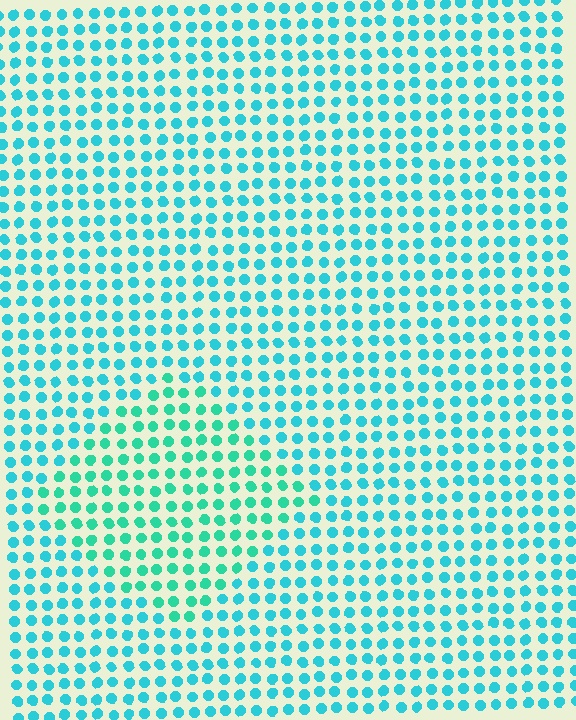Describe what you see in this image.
The image is filled with small cyan elements in a uniform arrangement. A diamond-shaped region is visible where the elements are tinted to a slightly different hue, forming a subtle color boundary.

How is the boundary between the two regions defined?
The boundary is defined purely by a slight shift in hue (about 24 degrees). Spacing, size, and orientation are identical on both sides.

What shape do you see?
I see a diamond.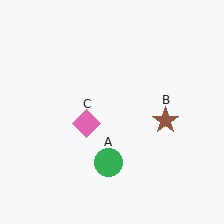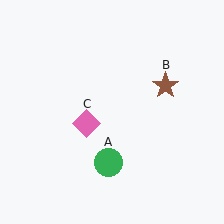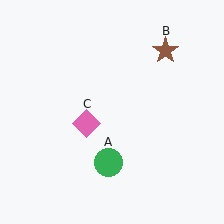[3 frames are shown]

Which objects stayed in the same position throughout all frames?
Green circle (object A) and pink diamond (object C) remained stationary.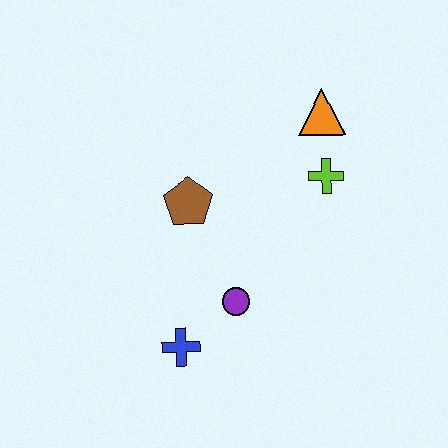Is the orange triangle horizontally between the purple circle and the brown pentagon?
No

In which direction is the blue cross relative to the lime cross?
The blue cross is below the lime cross.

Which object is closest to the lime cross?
The orange triangle is closest to the lime cross.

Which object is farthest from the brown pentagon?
The orange triangle is farthest from the brown pentagon.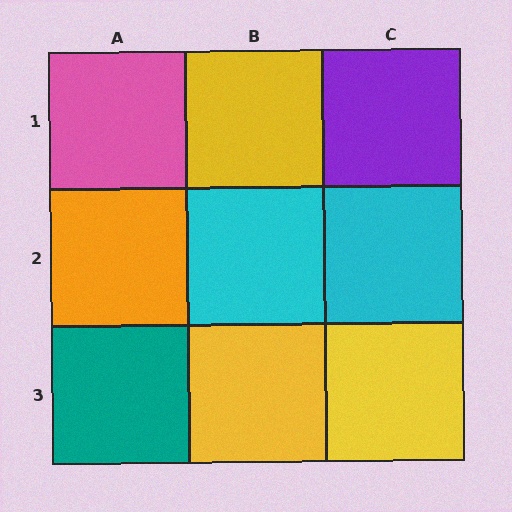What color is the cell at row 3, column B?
Yellow.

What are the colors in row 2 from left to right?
Orange, cyan, cyan.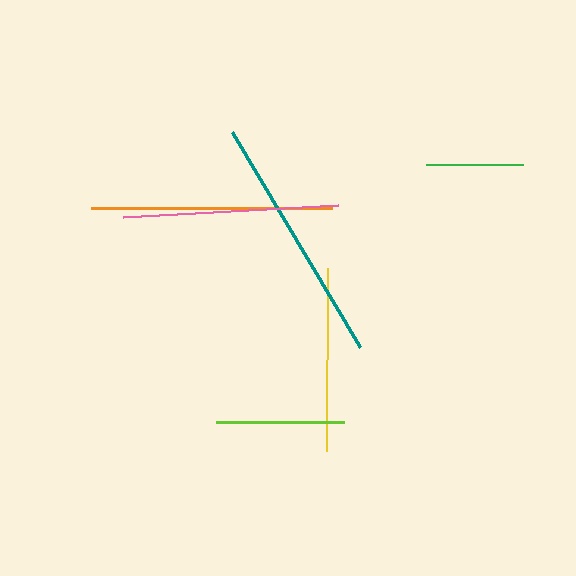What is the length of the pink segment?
The pink segment is approximately 215 pixels long.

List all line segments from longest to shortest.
From longest to shortest: teal, orange, pink, yellow, lime, green.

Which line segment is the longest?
The teal line is the longest at approximately 251 pixels.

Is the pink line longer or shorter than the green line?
The pink line is longer than the green line.